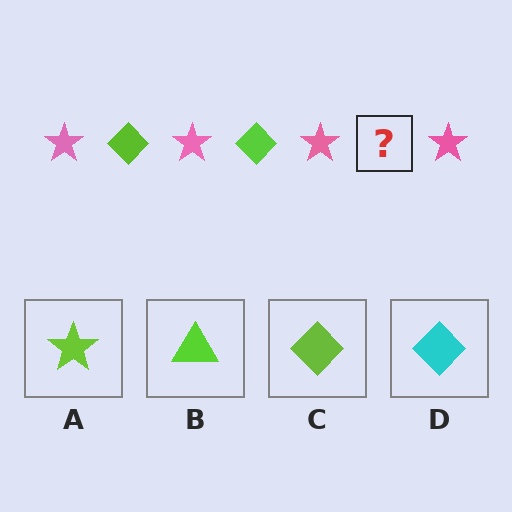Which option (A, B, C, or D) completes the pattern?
C.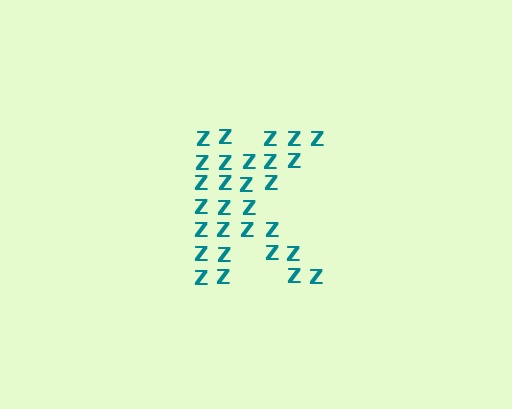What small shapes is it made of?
It is made of small letter Z's.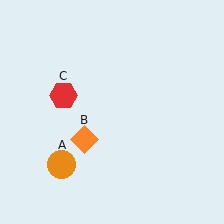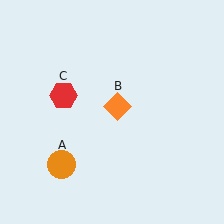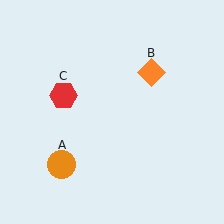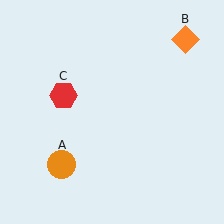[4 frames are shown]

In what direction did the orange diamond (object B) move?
The orange diamond (object B) moved up and to the right.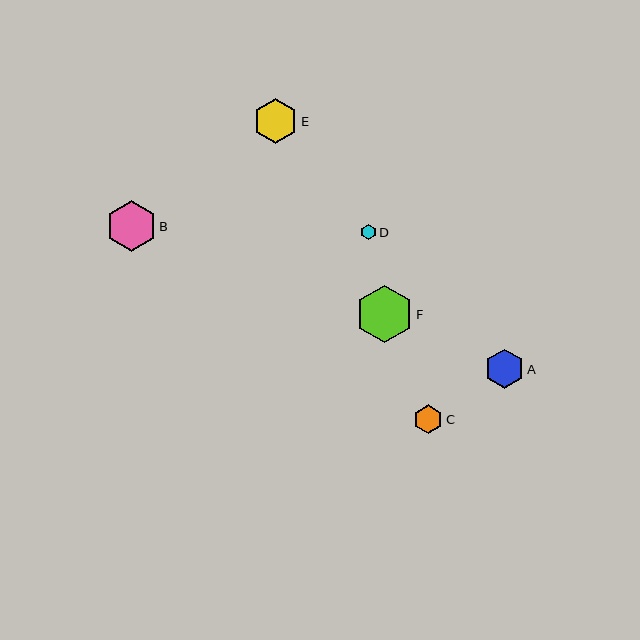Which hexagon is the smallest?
Hexagon D is the smallest with a size of approximately 15 pixels.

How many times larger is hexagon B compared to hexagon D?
Hexagon B is approximately 3.3 times the size of hexagon D.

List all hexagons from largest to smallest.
From largest to smallest: F, B, E, A, C, D.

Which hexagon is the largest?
Hexagon F is the largest with a size of approximately 57 pixels.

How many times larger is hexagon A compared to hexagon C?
Hexagon A is approximately 1.4 times the size of hexagon C.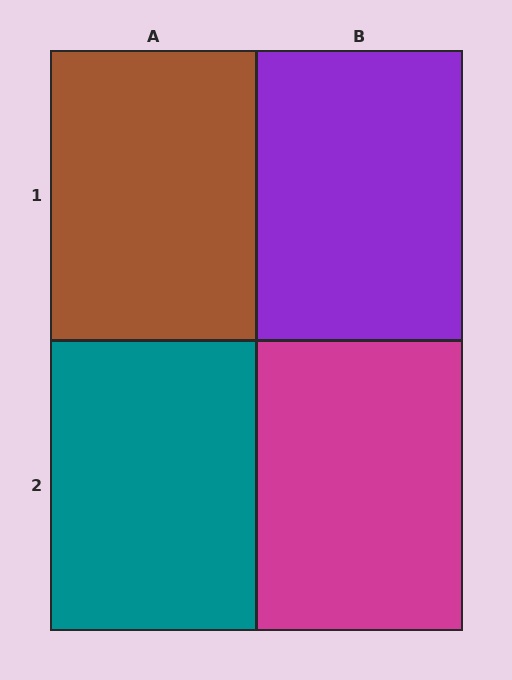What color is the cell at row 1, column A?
Brown.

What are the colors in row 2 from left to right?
Teal, magenta.